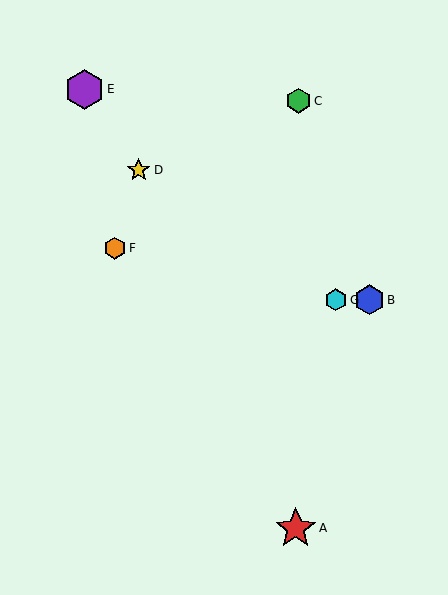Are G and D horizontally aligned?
No, G is at y≈300 and D is at y≈170.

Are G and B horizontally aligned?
Yes, both are at y≈300.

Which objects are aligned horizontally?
Objects B, G are aligned horizontally.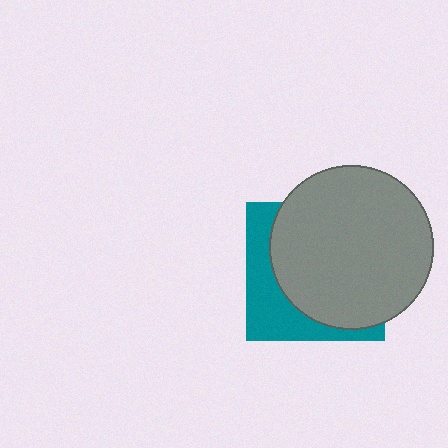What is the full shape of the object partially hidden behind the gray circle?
The partially hidden object is a teal square.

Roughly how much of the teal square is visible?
A small part of it is visible (roughly 33%).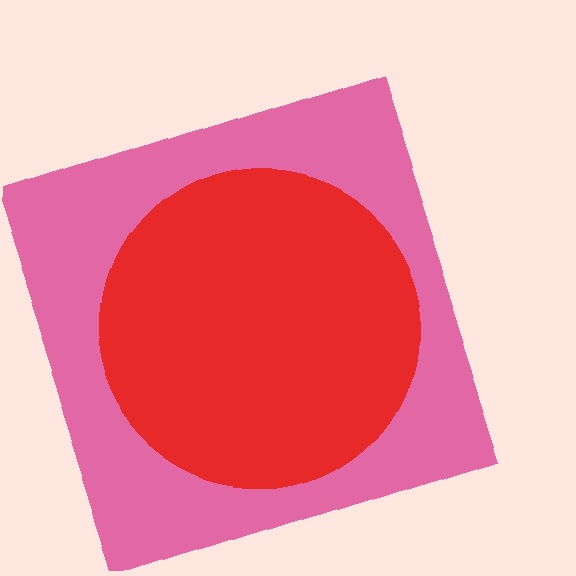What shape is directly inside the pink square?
The red circle.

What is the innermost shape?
The red circle.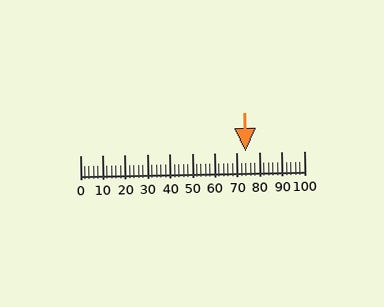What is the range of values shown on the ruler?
The ruler shows values from 0 to 100.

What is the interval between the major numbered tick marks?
The major tick marks are spaced 10 units apart.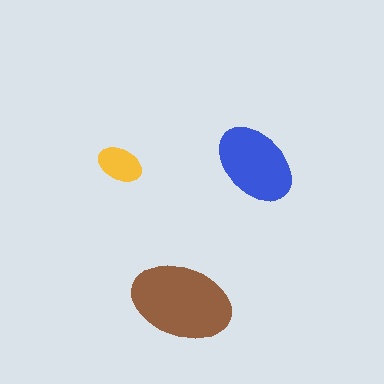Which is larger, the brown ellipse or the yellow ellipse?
The brown one.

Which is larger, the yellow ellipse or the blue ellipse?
The blue one.